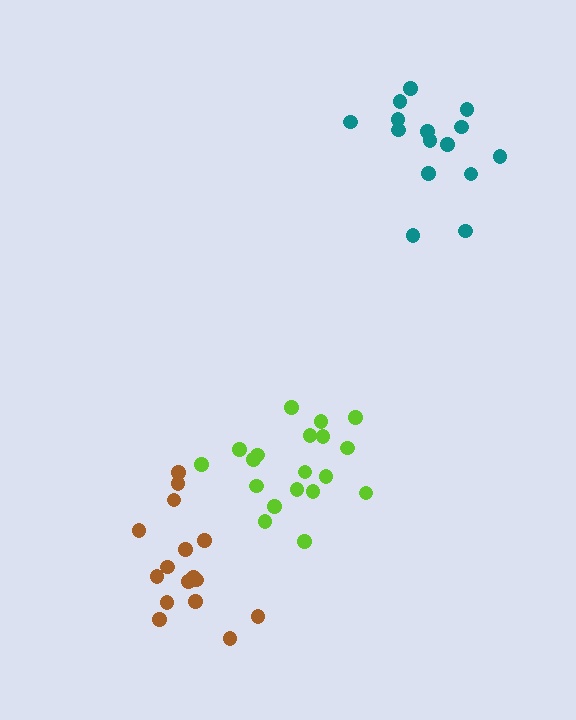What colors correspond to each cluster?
The clusters are colored: lime, teal, brown.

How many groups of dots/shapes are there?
There are 3 groups.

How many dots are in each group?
Group 1: 19 dots, Group 2: 15 dots, Group 3: 16 dots (50 total).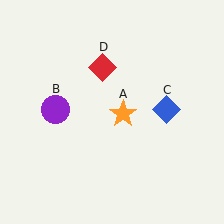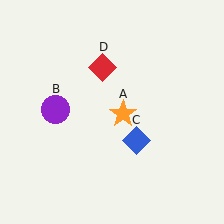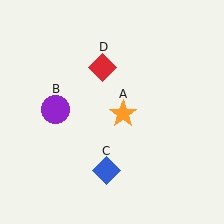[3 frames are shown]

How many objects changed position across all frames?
1 object changed position: blue diamond (object C).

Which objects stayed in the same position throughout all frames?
Orange star (object A) and purple circle (object B) and red diamond (object D) remained stationary.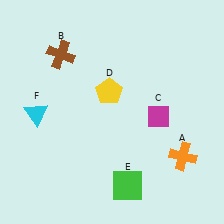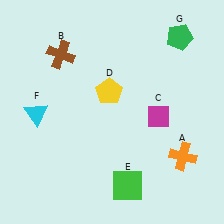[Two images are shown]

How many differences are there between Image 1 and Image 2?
There is 1 difference between the two images.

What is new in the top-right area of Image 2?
A green pentagon (G) was added in the top-right area of Image 2.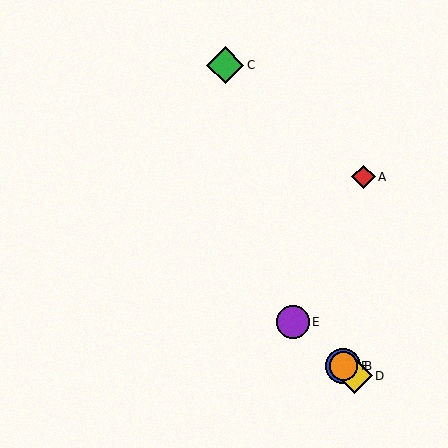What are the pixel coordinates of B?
Object B is at (343, 366).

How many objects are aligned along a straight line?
4 objects (B, D, E, F) are aligned along a straight line.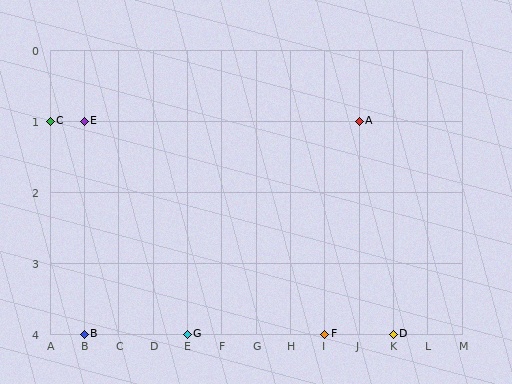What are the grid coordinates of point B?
Point B is at grid coordinates (B, 4).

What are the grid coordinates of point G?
Point G is at grid coordinates (E, 4).